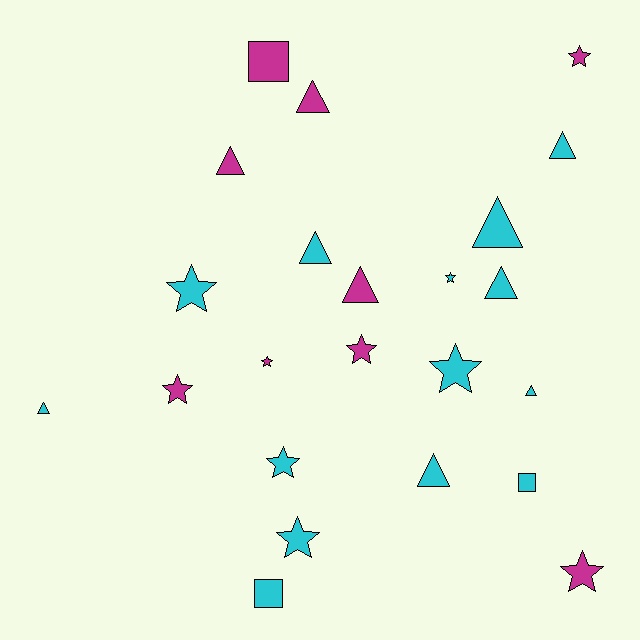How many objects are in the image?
There are 23 objects.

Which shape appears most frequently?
Star, with 10 objects.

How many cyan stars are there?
There are 5 cyan stars.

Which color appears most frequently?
Cyan, with 14 objects.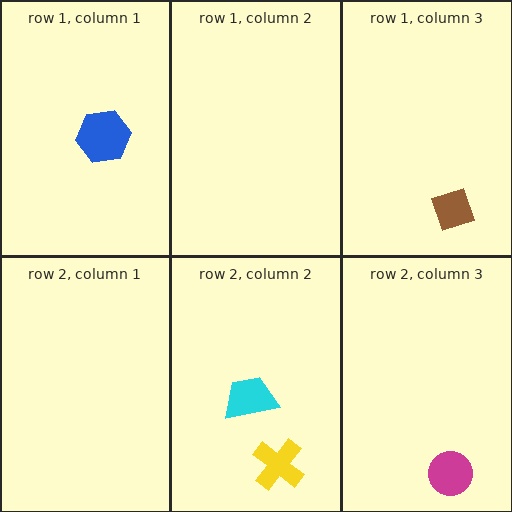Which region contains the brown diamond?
The row 1, column 3 region.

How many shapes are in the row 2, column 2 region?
2.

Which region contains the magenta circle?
The row 2, column 3 region.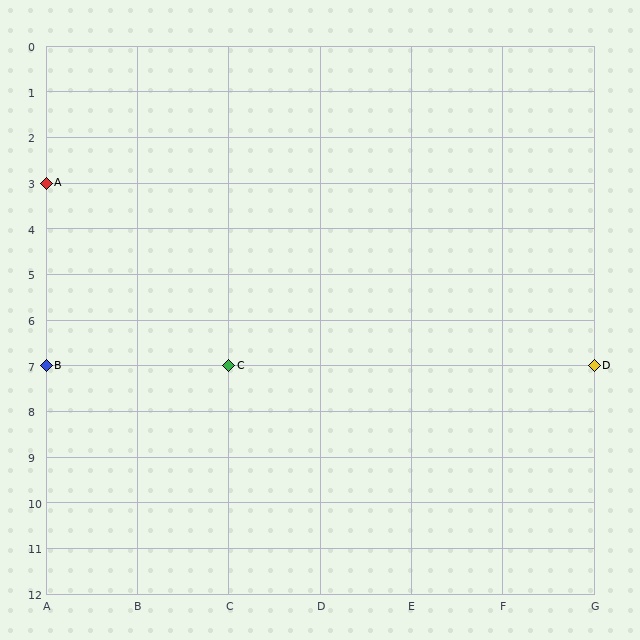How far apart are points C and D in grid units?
Points C and D are 4 columns apart.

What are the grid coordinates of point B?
Point B is at grid coordinates (A, 7).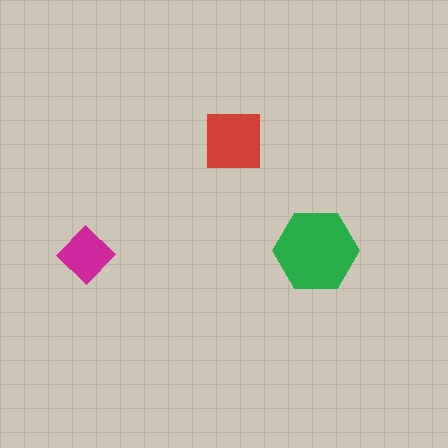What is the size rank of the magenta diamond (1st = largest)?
3rd.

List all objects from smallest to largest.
The magenta diamond, the red square, the green hexagon.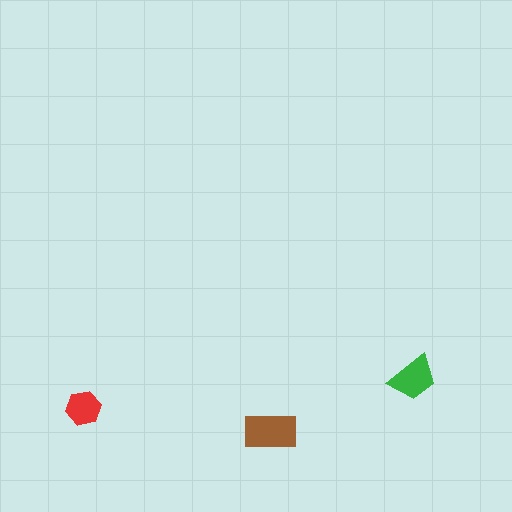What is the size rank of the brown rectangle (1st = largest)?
1st.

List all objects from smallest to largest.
The red hexagon, the green trapezoid, the brown rectangle.